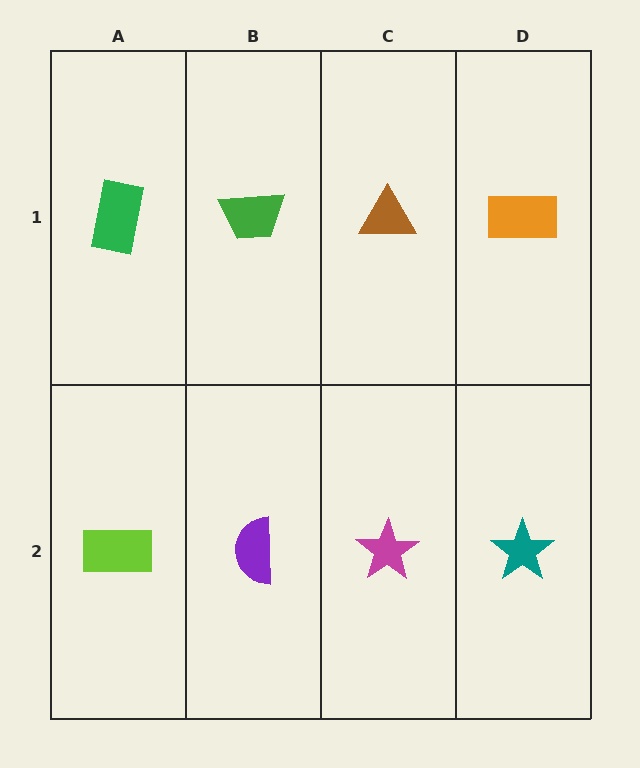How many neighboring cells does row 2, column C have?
3.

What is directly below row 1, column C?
A magenta star.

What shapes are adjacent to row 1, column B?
A purple semicircle (row 2, column B), a green rectangle (row 1, column A), a brown triangle (row 1, column C).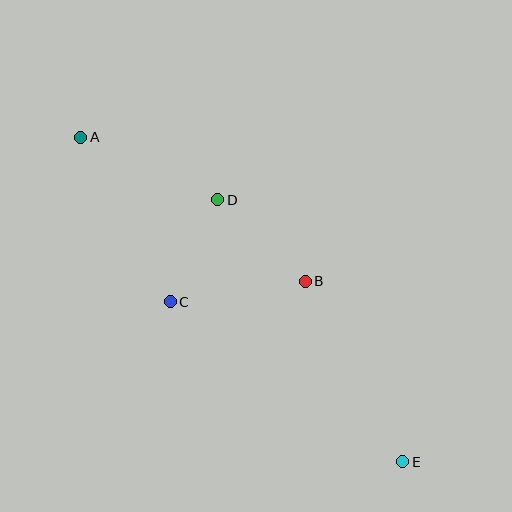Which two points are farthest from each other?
Points A and E are farthest from each other.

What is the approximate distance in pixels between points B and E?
The distance between B and E is approximately 205 pixels.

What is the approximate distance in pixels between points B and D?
The distance between B and D is approximately 120 pixels.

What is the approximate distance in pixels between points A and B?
The distance between A and B is approximately 267 pixels.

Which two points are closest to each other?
Points C and D are closest to each other.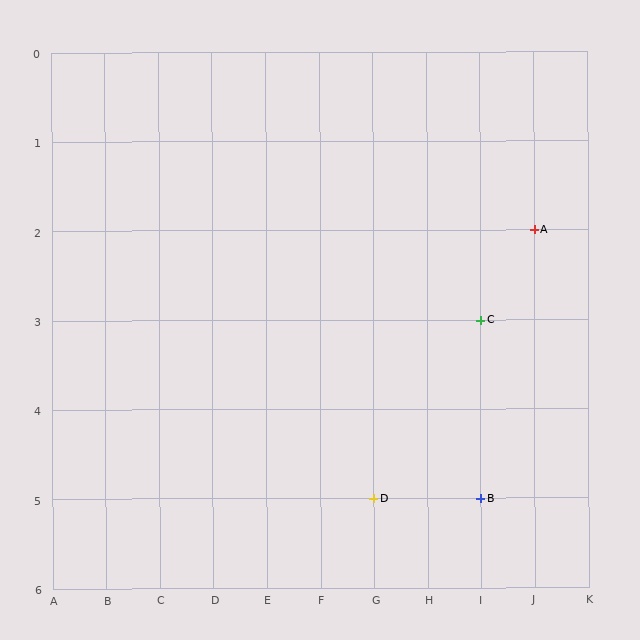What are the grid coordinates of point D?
Point D is at grid coordinates (G, 5).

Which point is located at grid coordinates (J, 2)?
Point A is at (J, 2).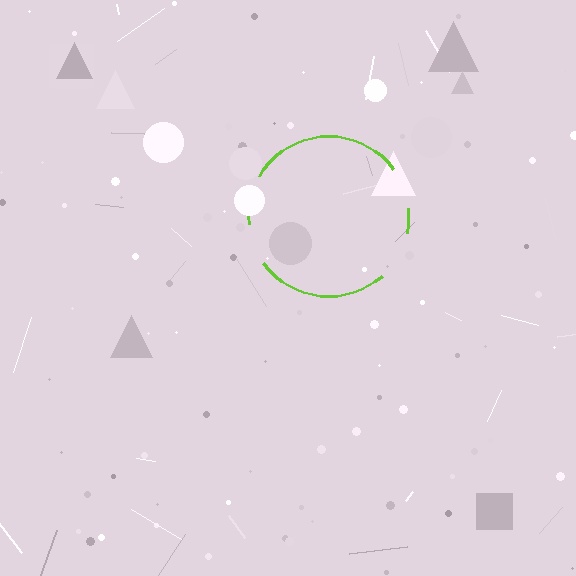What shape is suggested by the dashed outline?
The dashed outline suggests a circle.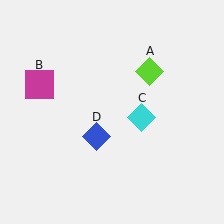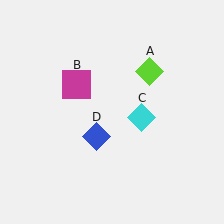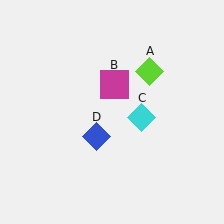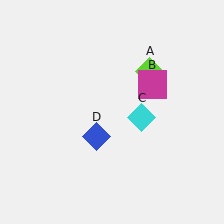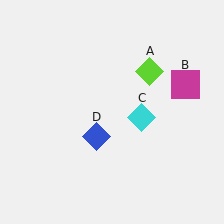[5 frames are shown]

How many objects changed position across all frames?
1 object changed position: magenta square (object B).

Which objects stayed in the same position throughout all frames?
Lime diamond (object A) and cyan diamond (object C) and blue diamond (object D) remained stationary.